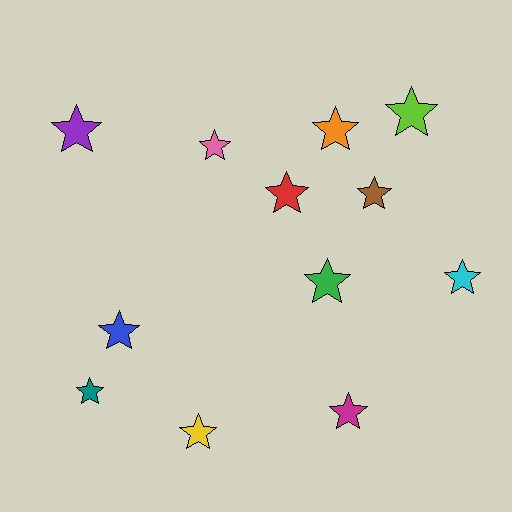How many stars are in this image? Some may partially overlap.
There are 12 stars.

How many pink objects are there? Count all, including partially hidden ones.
There is 1 pink object.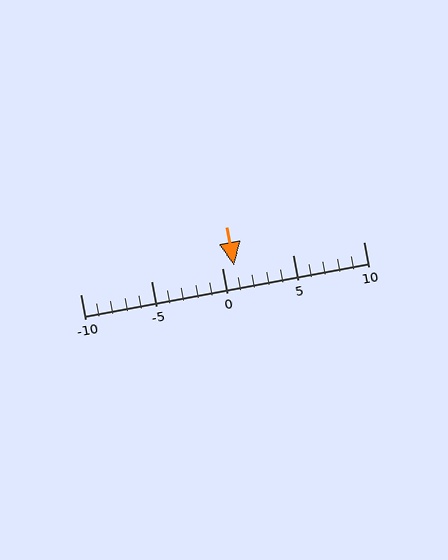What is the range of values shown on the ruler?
The ruler shows values from -10 to 10.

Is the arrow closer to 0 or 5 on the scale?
The arrow is closer to 0.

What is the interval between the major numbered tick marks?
The major tick marks are spaced 5 units apart.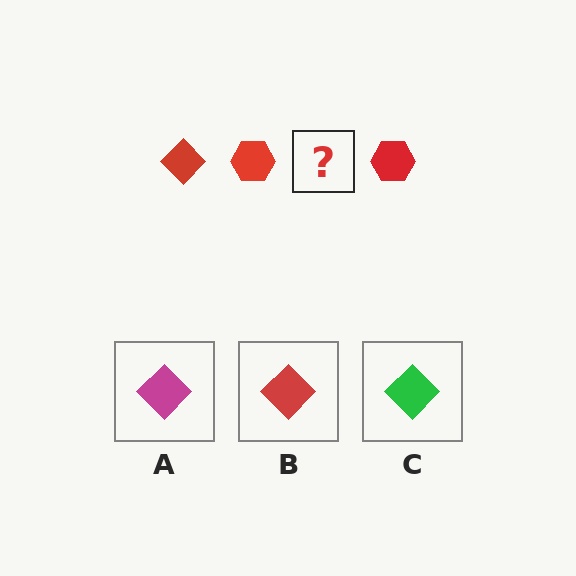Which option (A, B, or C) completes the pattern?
B.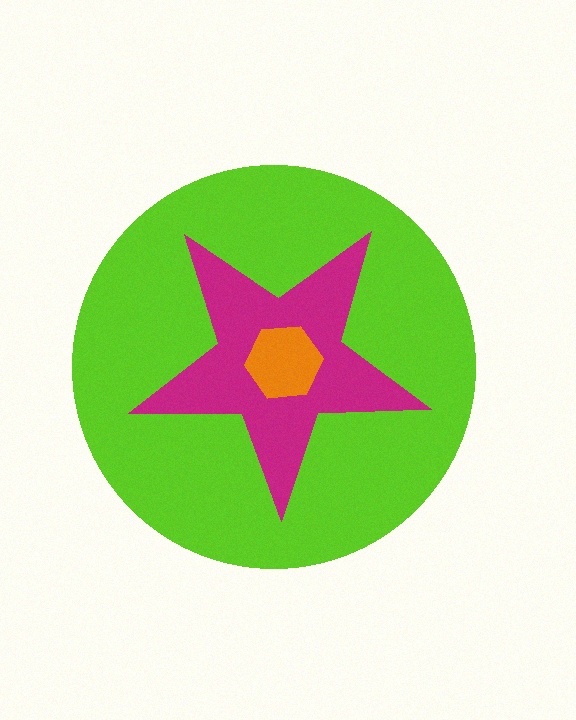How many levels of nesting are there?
3.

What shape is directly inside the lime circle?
The magenta star.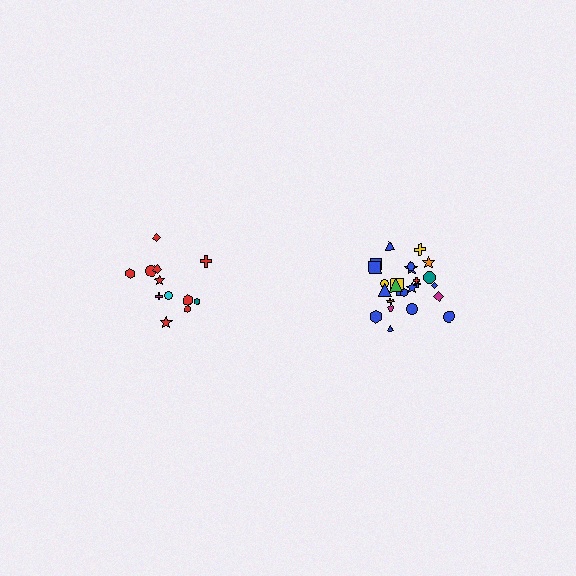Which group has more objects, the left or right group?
The right group.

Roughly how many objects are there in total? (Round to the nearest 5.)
Roughly 35 objects in total.